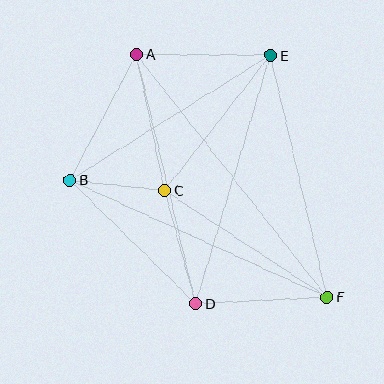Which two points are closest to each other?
Points B and C are closest to each other.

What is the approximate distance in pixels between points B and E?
The distance between B and E is approximately 236 pixels.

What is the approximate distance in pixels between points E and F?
The distance between E and F is approximately 248 pixels.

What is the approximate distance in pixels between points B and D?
The distance between B and D is approximately 176 pixels.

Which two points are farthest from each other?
Points A and F are farthest from each other.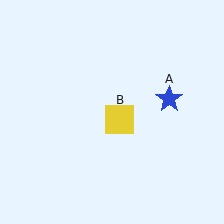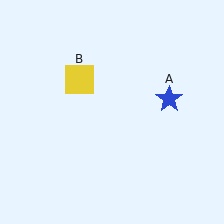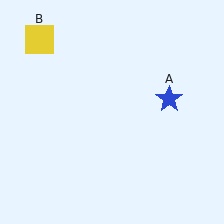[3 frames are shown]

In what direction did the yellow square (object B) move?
The yellow square (object B) moved up and to the left.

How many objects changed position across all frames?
1 object changed position: yellow square (object B).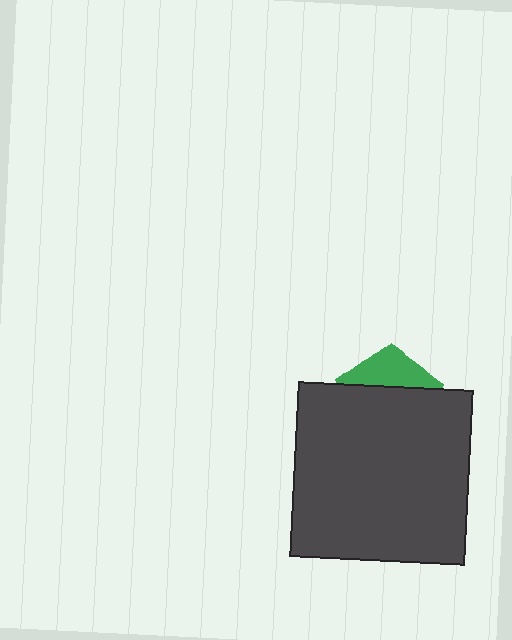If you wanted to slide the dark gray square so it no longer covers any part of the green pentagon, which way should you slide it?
Slide it down — that is the most direct way to separate the two shapes.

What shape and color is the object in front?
The object in front is a dark gray square.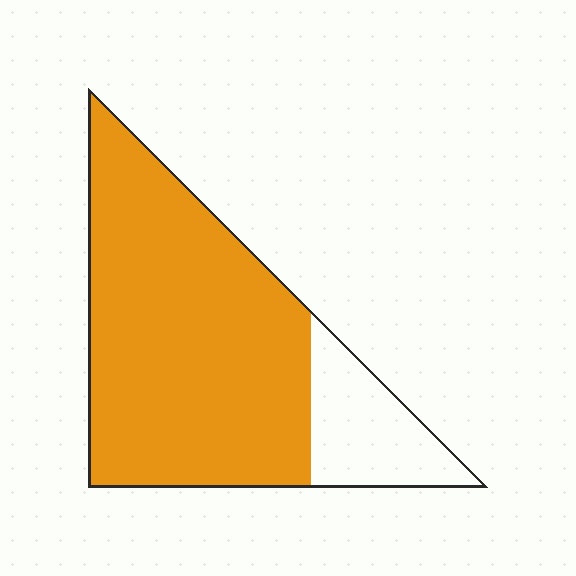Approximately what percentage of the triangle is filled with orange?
Approximately 80%.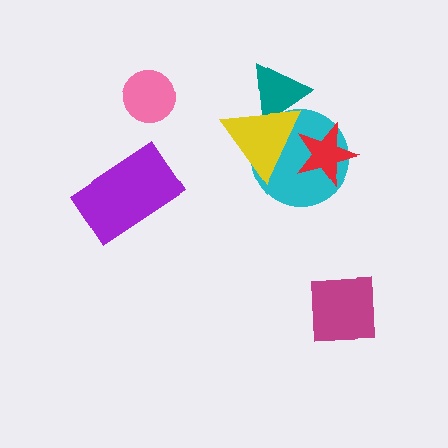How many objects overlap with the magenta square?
0 objects overlap with the magenta square.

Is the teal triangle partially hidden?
Yes, it is partially covered by another shape.